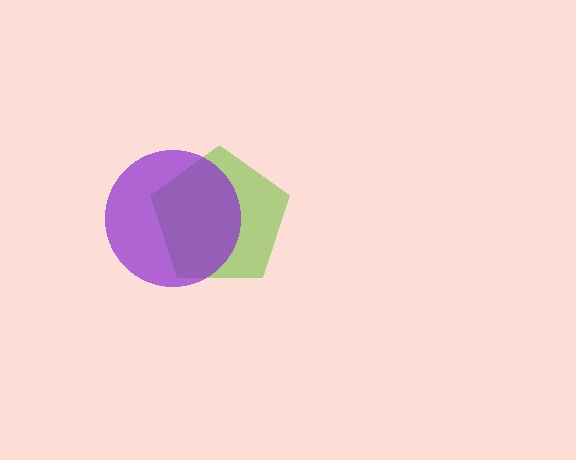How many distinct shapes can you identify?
There are 2 distinct shapes: a lime pentagon, a purple circle.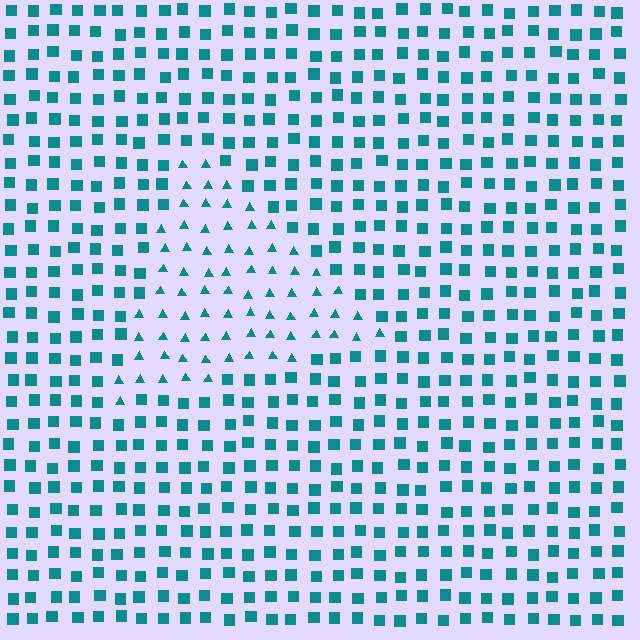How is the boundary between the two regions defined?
The boundary is defined by a change in element shape: triangles inside vs. squares outside. All elements share the same color and spacing.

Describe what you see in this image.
The image is filled with small teal elements arranged in a uniform grid. A triangle-shaped region contains triangles, while the surrounding area contains squares. The boundary is defined purely by the change in element shape.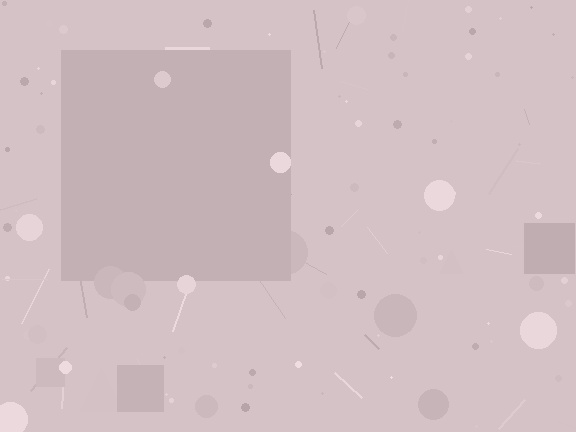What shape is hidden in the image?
A square is hidden in the image.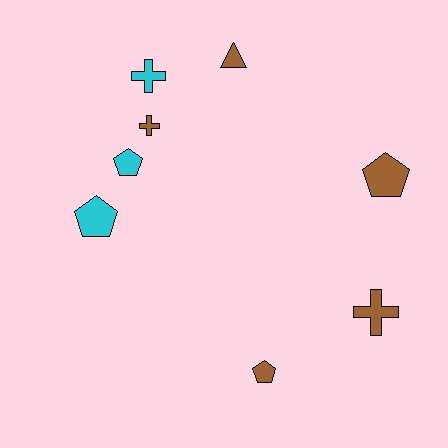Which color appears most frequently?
Brown, with 5 objects.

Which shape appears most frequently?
Pentagon, with 4 objects.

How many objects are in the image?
There are 8 objects.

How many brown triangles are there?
There is 1 brown triangle.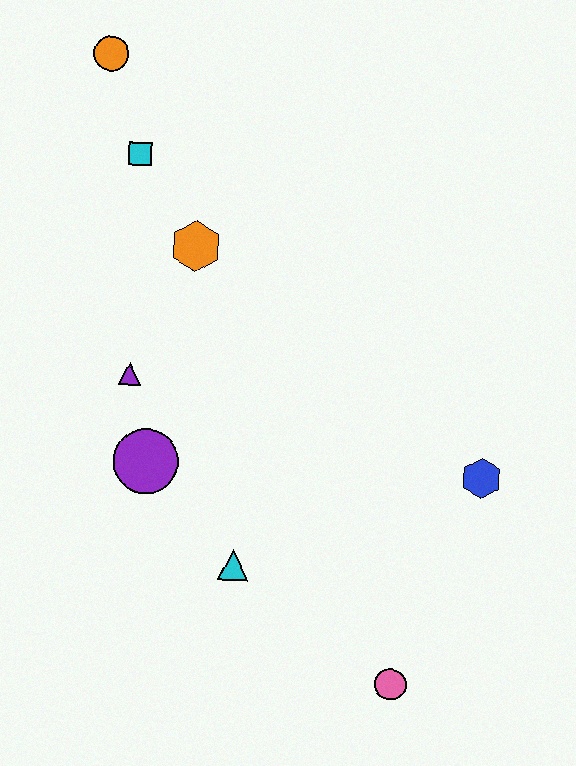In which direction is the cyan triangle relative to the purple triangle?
The cyan triangle is below the purple triangle.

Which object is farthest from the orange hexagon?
The pink circle is farthest from the orange hexagon.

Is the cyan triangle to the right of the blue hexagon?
No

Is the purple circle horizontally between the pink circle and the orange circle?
Yes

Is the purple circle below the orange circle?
Yes